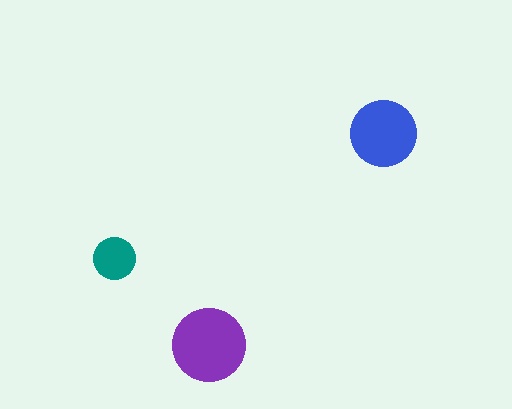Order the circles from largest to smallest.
the purple one, the blue one, the teal one.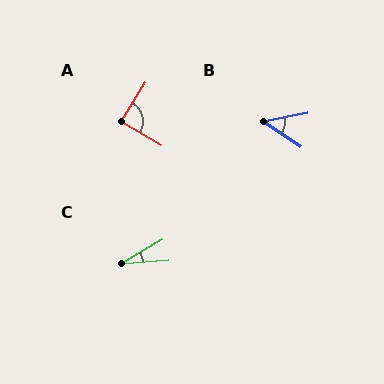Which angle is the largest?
A, at approximately 88 degrees.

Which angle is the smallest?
C, at approximately 26 degrees.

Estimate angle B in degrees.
Approximately 46 degrees.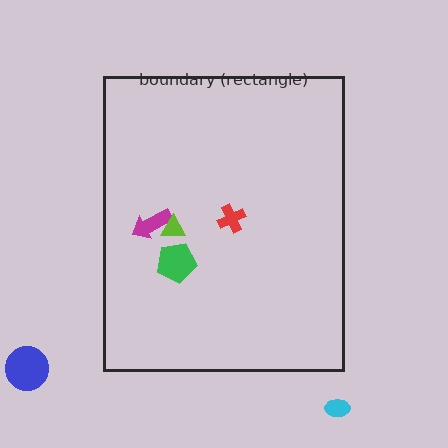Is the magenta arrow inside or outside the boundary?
Inside.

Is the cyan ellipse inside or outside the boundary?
Outside.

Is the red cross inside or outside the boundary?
Inside.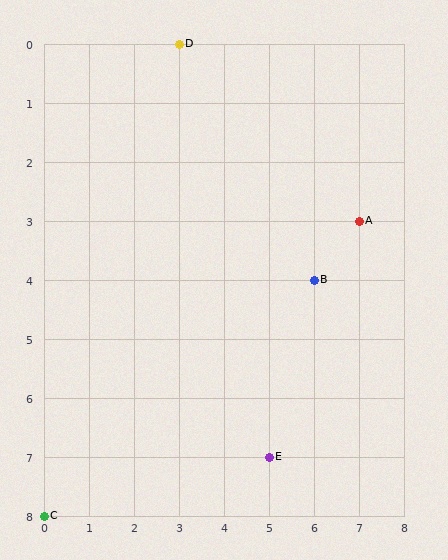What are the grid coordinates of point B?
Point B is at grid coordinates (6, 4).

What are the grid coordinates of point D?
Point D is at grid coordinates (3, 0).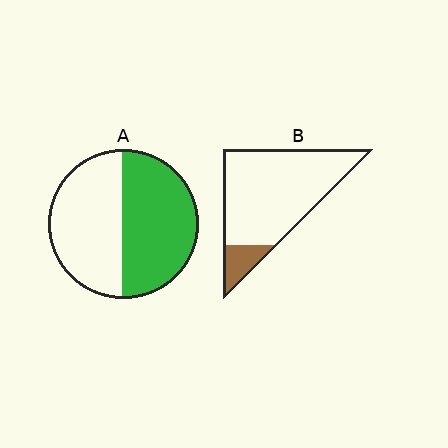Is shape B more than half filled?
No.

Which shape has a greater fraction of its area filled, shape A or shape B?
Shape A.